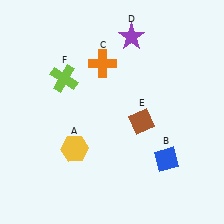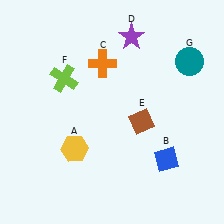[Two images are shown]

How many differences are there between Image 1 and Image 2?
There is 1 difference between the two images.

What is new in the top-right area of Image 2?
A teal circle (G) was added in the top-right area of Image 2.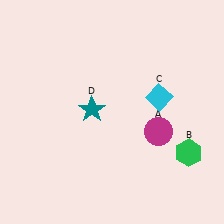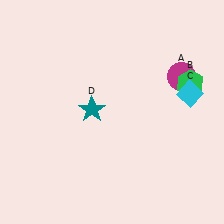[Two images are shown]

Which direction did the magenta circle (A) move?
The magenta circle (A) moved up.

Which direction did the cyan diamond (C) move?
The cyan diamond (C) moved right.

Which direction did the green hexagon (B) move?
The green hexagon (B) moved up.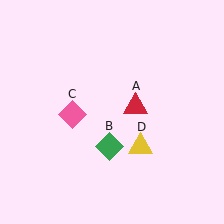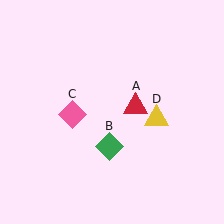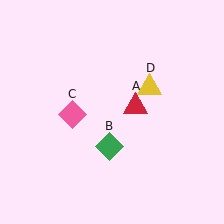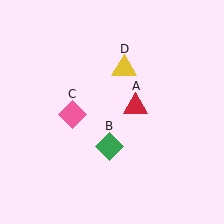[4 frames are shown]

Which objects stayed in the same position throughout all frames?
Red triangle (object A) and green diamond (object B) and pink diamond (object C) remained stationary.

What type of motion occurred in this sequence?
The yellow triangle (object D) rotated counterclockwise around the center of the scene.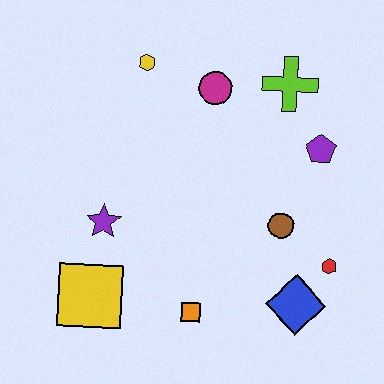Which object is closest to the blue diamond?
The red hexagon is closest to the blue diamond.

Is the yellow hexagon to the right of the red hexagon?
No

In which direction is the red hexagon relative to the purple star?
The red hexagon is to the right of the purple star.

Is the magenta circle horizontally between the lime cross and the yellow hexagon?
Yes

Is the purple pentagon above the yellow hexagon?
No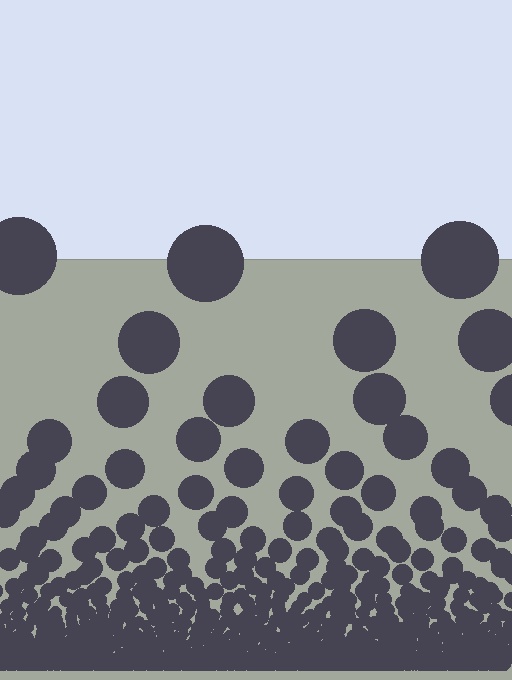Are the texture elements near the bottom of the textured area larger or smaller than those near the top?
Smaller. The gradient is inverted — elements near the bottom are smaller and denser.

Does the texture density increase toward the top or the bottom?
Density increases toward the bottom.